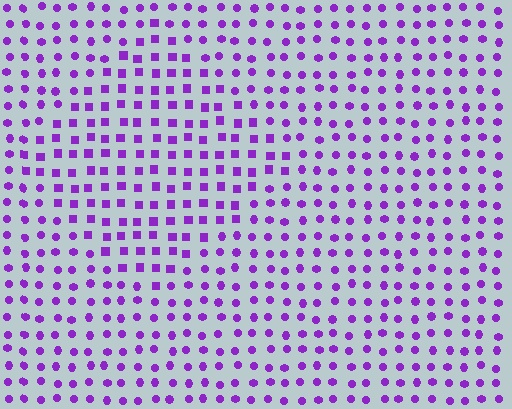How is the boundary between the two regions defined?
The boundary is defined by a change in element shape: squares inside vs. circles outside. All elements share the same color and spacing.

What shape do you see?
I see a diamond.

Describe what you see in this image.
The image is filled with small purple elements arranged in a uniform grid. A diamond-shaped region contains squares, while the surrounding area contains circles. The boundary is defined purely by the change in element shape.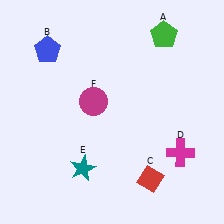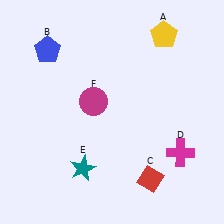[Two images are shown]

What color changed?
The pentagon (A) changed from green in Image 1 to yellow in Image 2.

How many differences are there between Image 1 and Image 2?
There is 1 difference between the two images.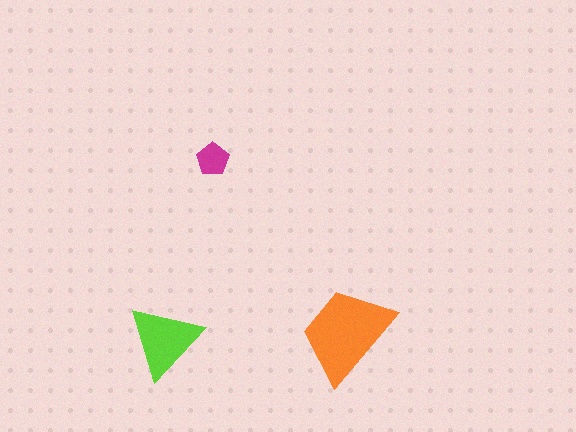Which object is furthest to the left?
The lime triangle is leftmost.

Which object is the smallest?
The magenta pentagon.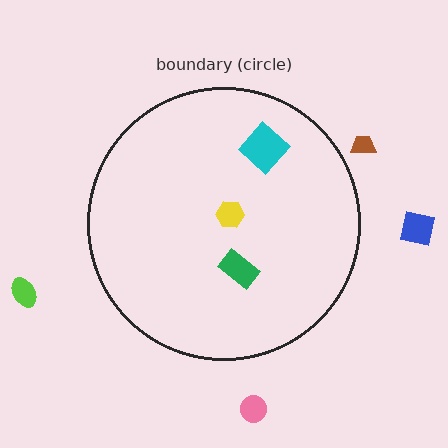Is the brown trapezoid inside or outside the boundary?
Outside.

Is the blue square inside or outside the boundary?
Outside.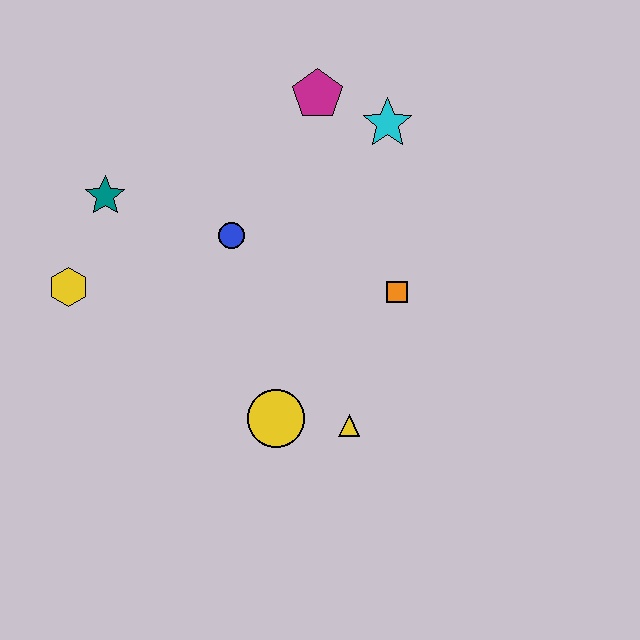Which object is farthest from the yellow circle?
The magenta pentagon is farthest from the yellow circle.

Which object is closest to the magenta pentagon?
The cyan star is closest to the magenta pentagon.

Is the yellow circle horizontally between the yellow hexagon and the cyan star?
Yes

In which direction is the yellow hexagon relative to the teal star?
The yellow hexagon is below the teal star.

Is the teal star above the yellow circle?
Yes